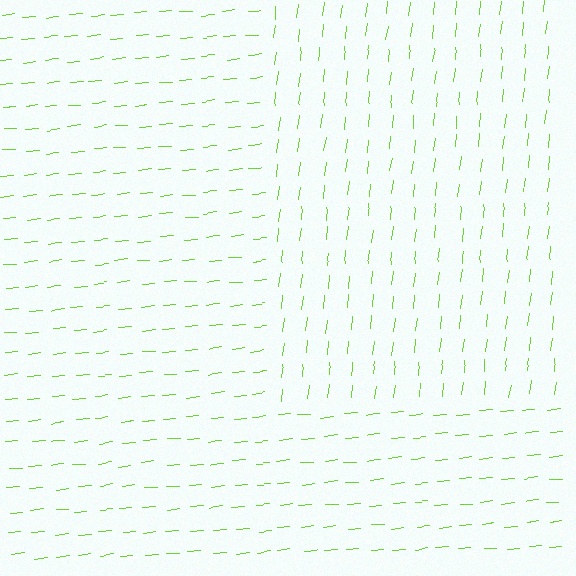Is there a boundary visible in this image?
Yes, there is a texture boundary formed by a change in line orientation.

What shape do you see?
I see a rectangle.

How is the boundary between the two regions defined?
The boundary is defined purely by a change in line orientation (approximately 78 degrees difference). All lines are the same color and thickness.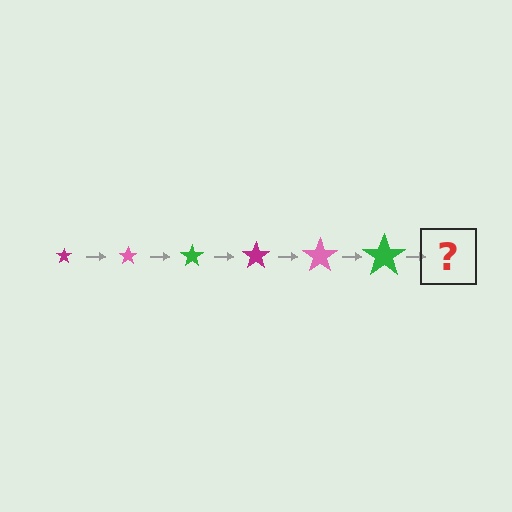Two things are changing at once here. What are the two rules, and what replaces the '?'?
The two rules are that the star grows larger each step and the color cycles through magenta, pink, and green. The '?' should be a magenta star, larger than the previous one.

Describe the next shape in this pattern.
It should be a magenta star, larger than the previous one.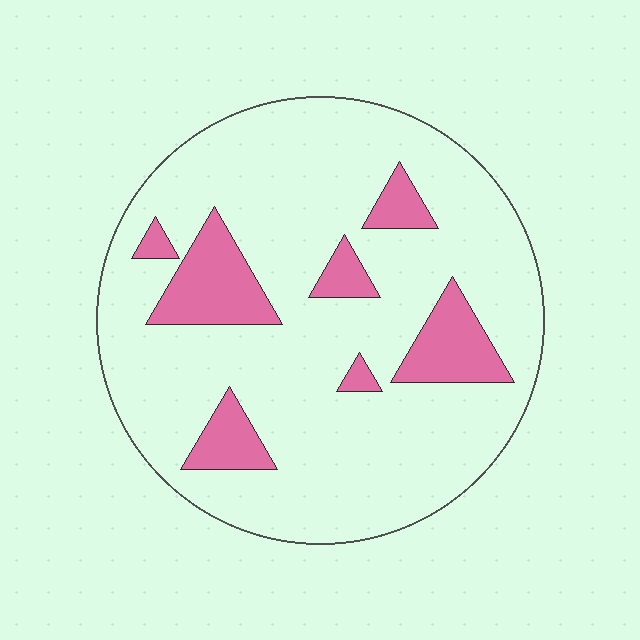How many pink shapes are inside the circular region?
7.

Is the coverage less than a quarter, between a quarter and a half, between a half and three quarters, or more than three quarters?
Less than a quarter.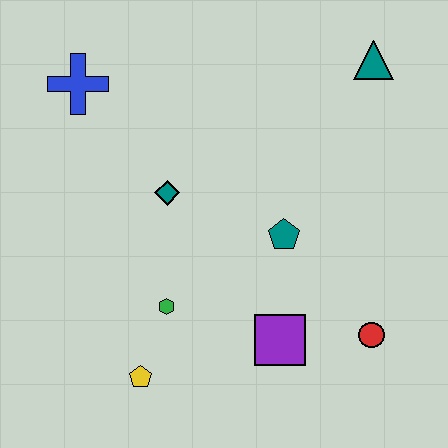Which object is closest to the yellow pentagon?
The green hexagon is closest to the yellow pentagon.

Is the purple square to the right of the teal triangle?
No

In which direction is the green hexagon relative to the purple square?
The green hexagon is to the left of the purple square.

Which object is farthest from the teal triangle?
The yellow pentagon is farthest from the teal triangle.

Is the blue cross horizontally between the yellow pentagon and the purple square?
No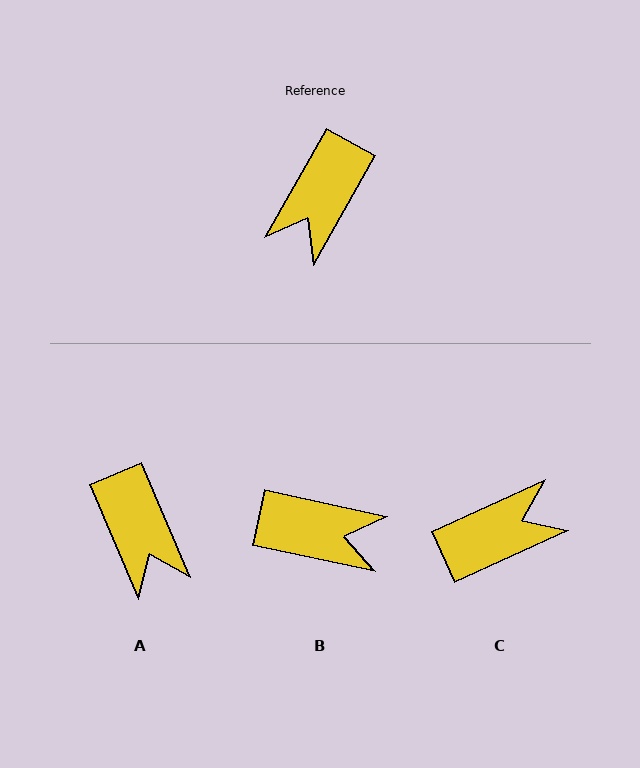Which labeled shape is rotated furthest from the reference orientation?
C, about 144 degrees away.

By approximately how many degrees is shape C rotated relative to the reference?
Approximately 144 degrees counter-clockwise.